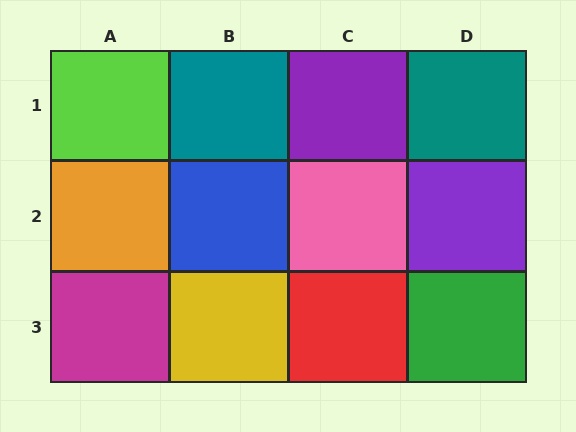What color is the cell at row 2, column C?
Pink.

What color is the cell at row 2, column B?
Blue.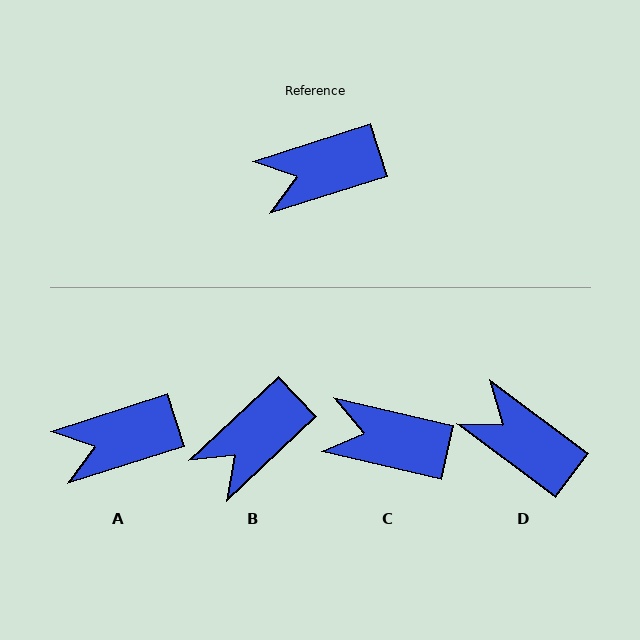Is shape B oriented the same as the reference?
No, it is off by about 25 degrees.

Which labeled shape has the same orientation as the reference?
A.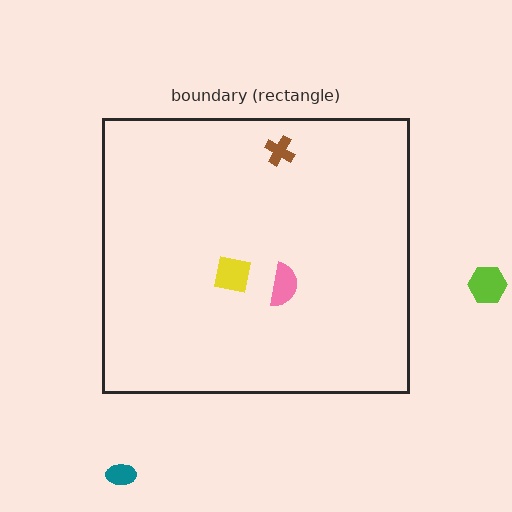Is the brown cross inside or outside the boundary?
Inside.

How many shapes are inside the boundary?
3 inside, 2 outside.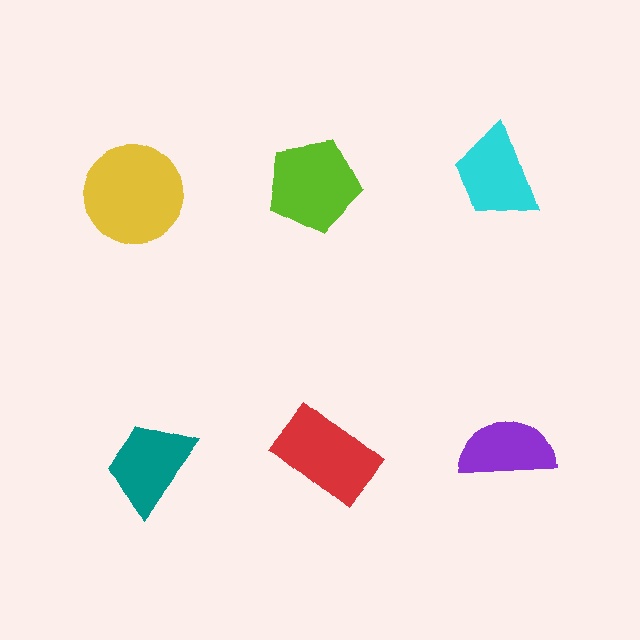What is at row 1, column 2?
A lime pentagon.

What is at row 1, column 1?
A yellow circle.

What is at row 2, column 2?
A red rectangle.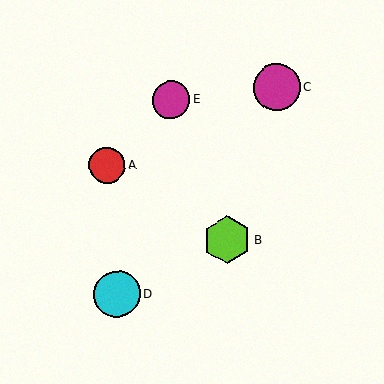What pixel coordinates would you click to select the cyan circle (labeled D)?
Click at (117, 294) to select the cyan circle D.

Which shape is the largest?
The lime hexagon (labeled B) is the largest.